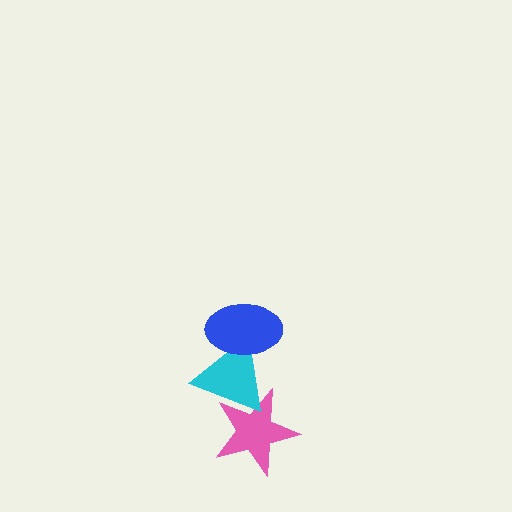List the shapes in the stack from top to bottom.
From top to bottom: the blue ellipse, the cyan triangle, the pink star.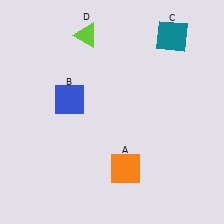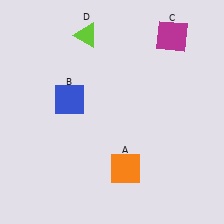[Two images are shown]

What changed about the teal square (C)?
In Image 1, C is teal. In Image 2, it changed to magenta.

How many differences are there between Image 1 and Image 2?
There is 1 difference between the two images.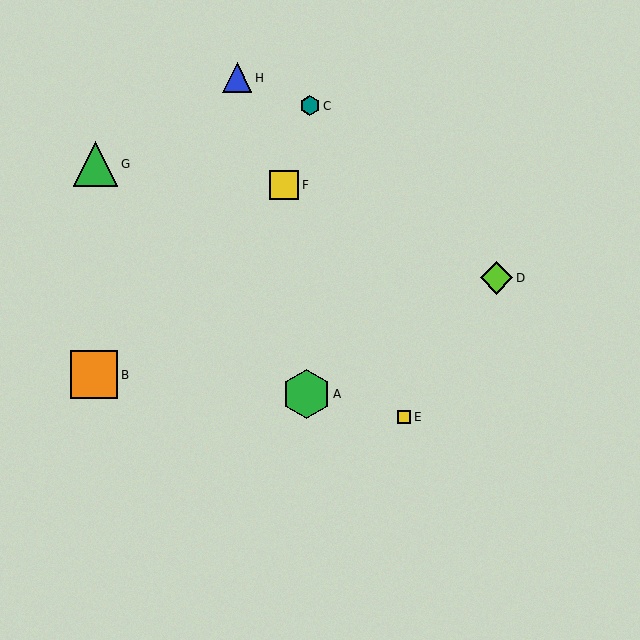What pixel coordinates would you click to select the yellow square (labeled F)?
Click at (284, 185) to select the yellow square F.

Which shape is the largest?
The green hexagon (labeled A) is the largest.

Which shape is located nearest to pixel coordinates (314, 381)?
The green hexagon (labeled A) at (306, 394) is nearest to that location.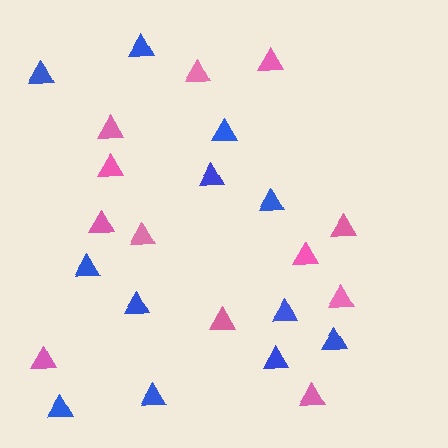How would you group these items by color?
There are 2 groups: one group of pink triangles (12) and one group of blue triangles (12).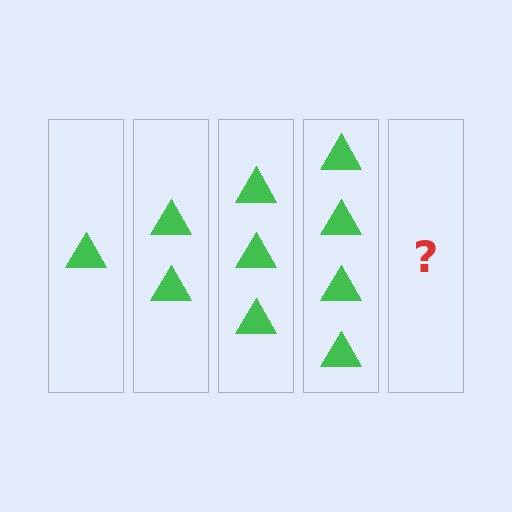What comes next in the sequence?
The next element should be 5 triangles.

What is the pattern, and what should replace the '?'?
The pattern is that each step adds one more triangle. The '?' should be 5 triangles.